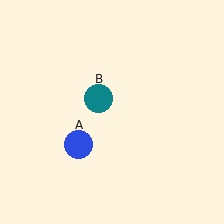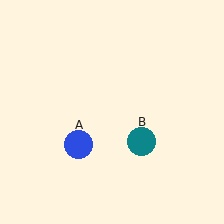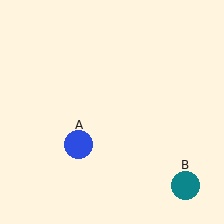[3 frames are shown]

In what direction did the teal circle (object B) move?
The teal circle (object B) moved down and to the right.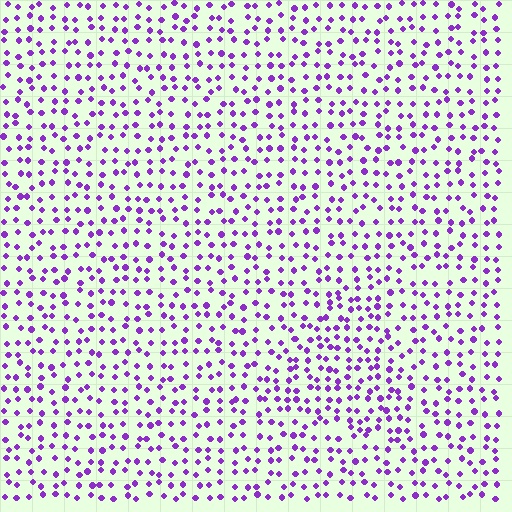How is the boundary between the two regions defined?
The boundary is defined by a change in element density (approximately 1.4x ratio). All elements are the same color, size, and shape.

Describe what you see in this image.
The image contains small purple elements arranged at two different densities. A triangle-shaped region is visible where the elements are more densely packed than the surrounding area.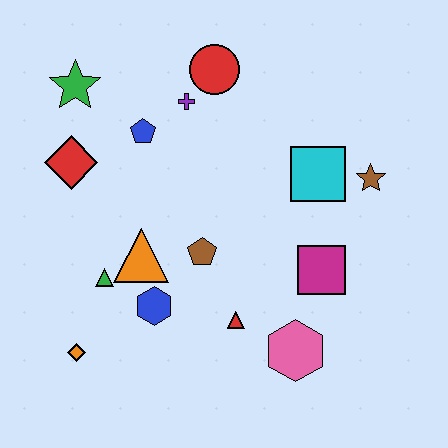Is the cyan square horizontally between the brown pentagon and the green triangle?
No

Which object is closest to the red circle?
The purple cross is closest to the red circle.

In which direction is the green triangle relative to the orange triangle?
The green triangle is to the left of the orange triangle.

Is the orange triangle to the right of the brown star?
No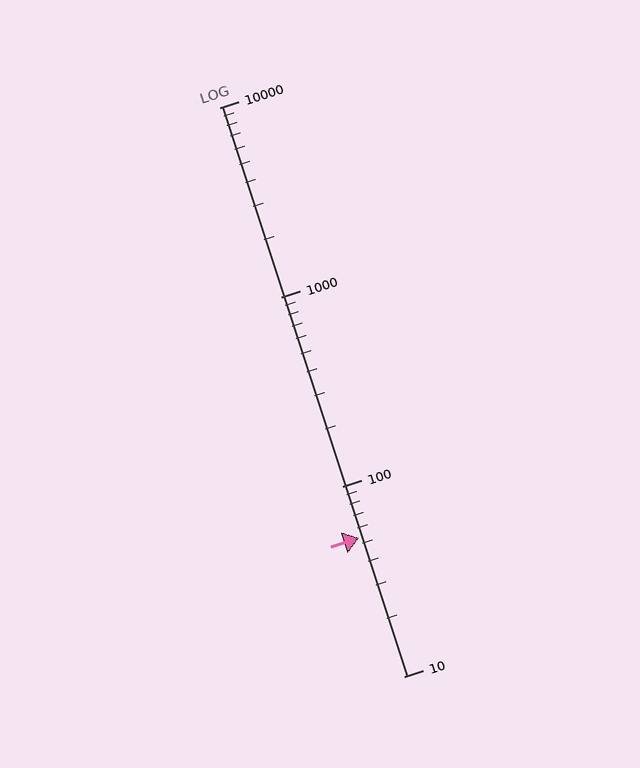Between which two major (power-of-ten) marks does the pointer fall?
The pointer is between 10 and 100.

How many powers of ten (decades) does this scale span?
The scale spans 3 decades, from 10 to 10000.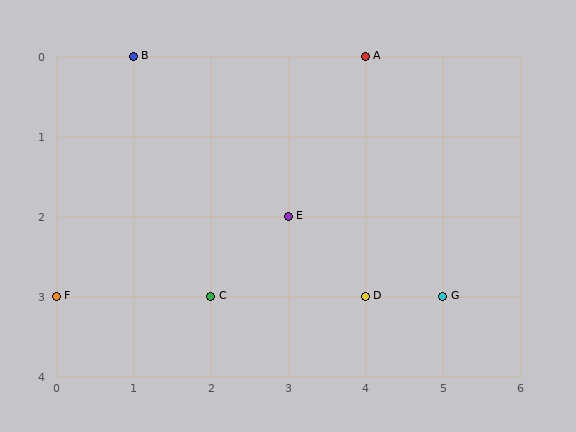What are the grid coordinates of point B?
Point B is at grid coordinates (1, 0).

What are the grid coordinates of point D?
Point D is at grid coordinates (4, 3).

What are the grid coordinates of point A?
Point A is at grid coordinates (4, 0).